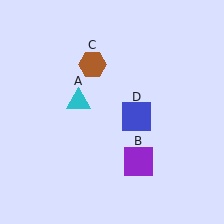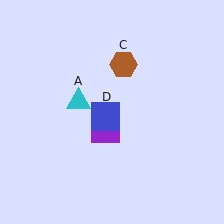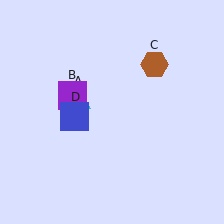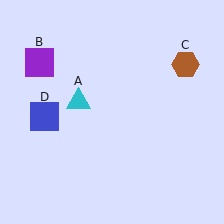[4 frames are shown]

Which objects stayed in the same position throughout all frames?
Cyan triangle (object A) remained stationary.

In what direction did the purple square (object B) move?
The purple square (object B) moved up and to the left.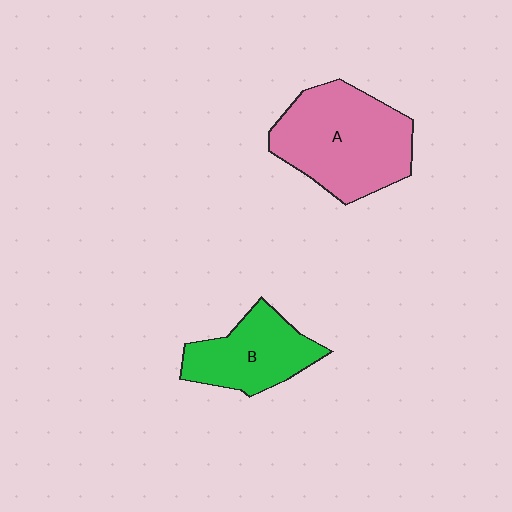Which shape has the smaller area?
Shape B (green).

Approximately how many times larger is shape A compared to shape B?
Approximately 1.5 times.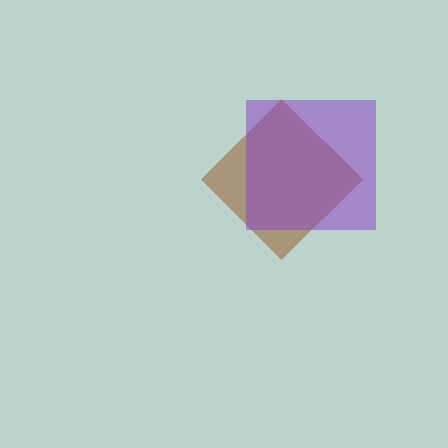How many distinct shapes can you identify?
There are 2 distinct shapes: a brown diamond, a purple square.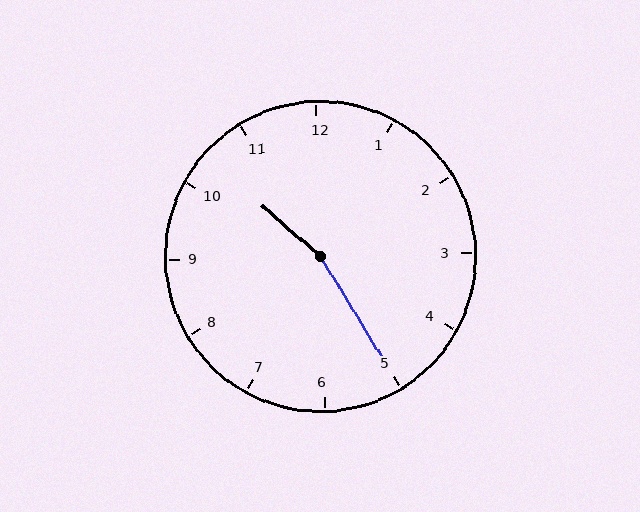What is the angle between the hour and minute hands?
Approximately 162 degrees.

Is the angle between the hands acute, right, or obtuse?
It is obtuse.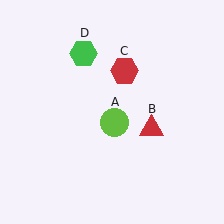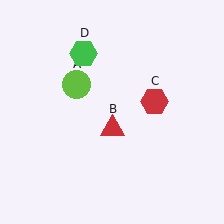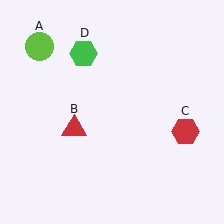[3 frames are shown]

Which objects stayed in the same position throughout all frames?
Green hexagon (object D) remained stationary.